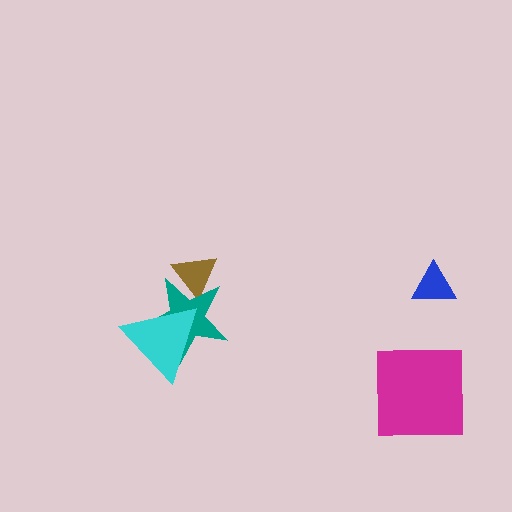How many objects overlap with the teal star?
2 objects overlap with the teal star.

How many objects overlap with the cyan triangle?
1 object overlaps with the cyan triangle.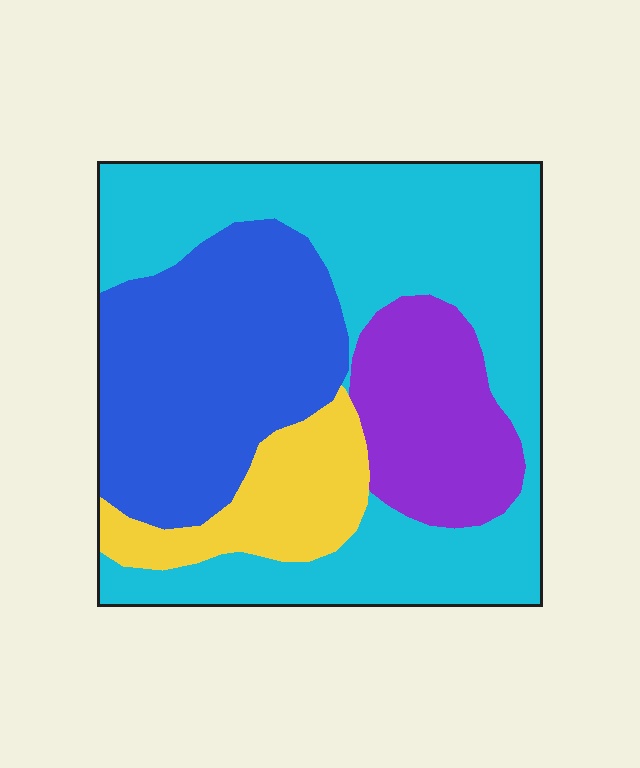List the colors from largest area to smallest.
From largest to smallest: cyan, blue, purple, yellow.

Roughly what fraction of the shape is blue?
Blue takes up between a sixth and a third of the shape.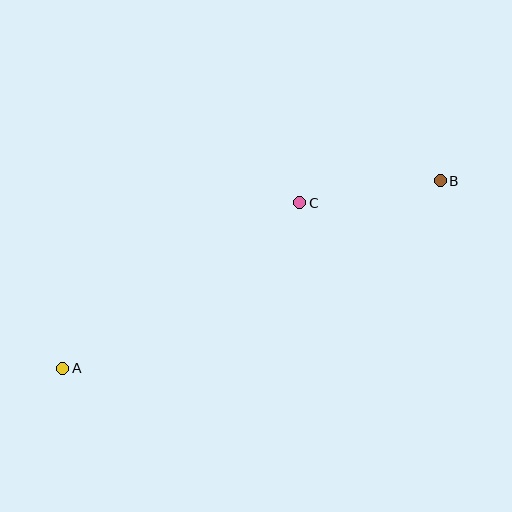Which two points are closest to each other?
Points B and C are closest to each other.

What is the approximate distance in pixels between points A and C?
The distance between A and C is approximately 289 pixels.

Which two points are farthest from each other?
Points A and B are farthest from each other.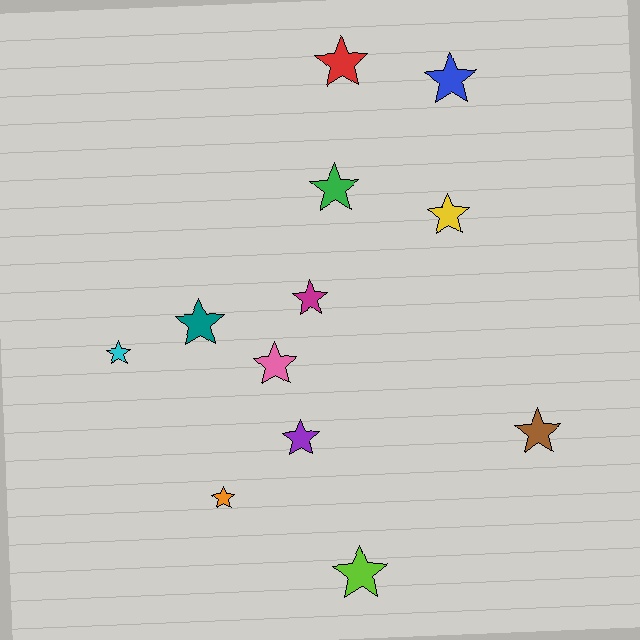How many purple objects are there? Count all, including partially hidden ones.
There is 1 purple object.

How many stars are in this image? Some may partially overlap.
There are 12 stars.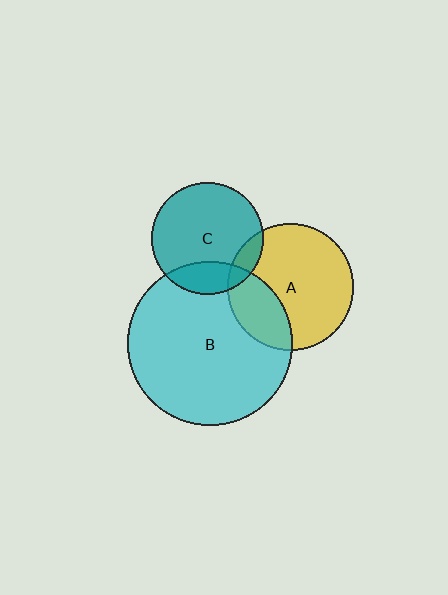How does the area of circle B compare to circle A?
Approximately 1.7 times.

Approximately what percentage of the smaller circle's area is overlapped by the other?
Approximately 20%.